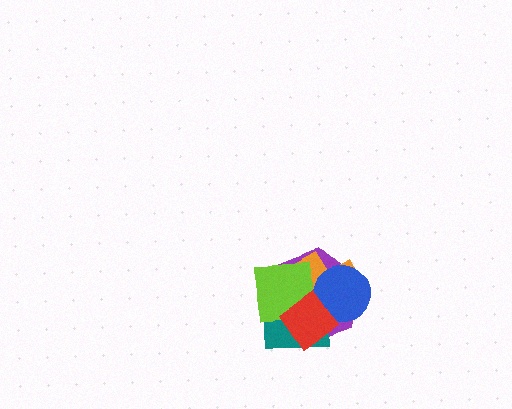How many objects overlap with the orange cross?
5 objects overlap with the orange cross.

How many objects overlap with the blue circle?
4 objects overlap with the blue circle.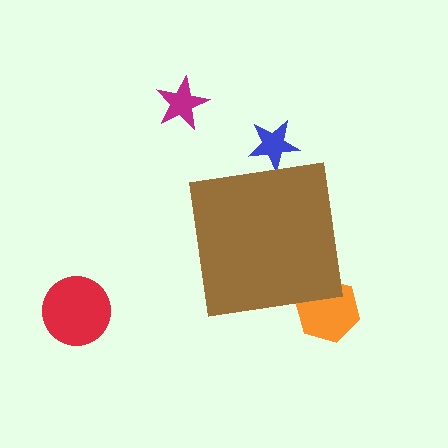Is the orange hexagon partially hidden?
Yes, the orange hexagon is partially hidden behind the brown square.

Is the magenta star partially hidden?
No, the magenta star is fully visible.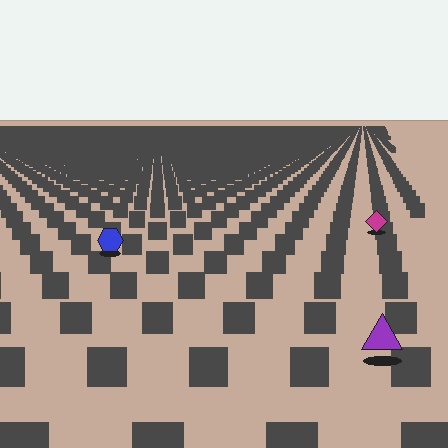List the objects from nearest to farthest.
From nearest to farthest: the purple triangle, the blue hexagon, the magenta diamond.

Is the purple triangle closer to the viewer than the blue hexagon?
Yes. The purple triangle is closer — you can tell from the texture gradient: the ground texture is coarser near it.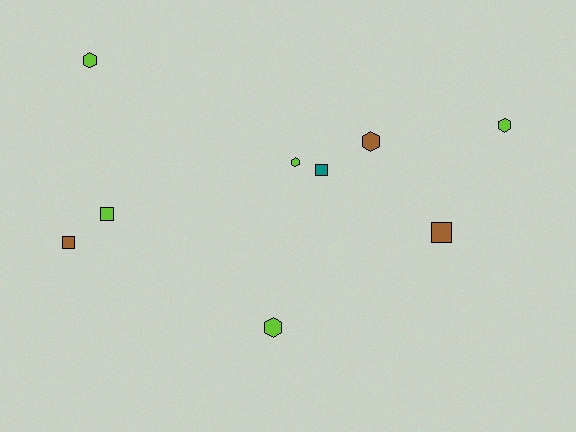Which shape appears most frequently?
Hexagon, with 5 objects.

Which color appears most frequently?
Lime, with 5 objects.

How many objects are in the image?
There are 9 objects.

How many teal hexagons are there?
There are no teal hexagons.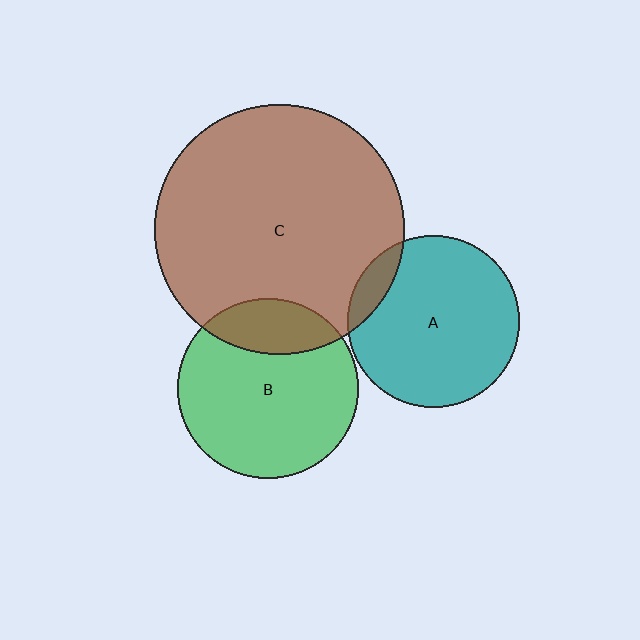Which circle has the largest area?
Circle C (brown).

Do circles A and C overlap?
Yes.